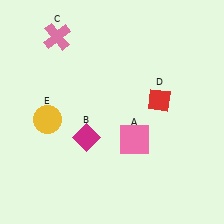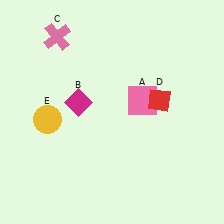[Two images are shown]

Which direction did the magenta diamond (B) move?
The magenta diamond (B) moved up.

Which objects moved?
The objects that moved are: the pink square (A), the magenta diamond (B).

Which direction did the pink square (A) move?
The pink square (A) moved up.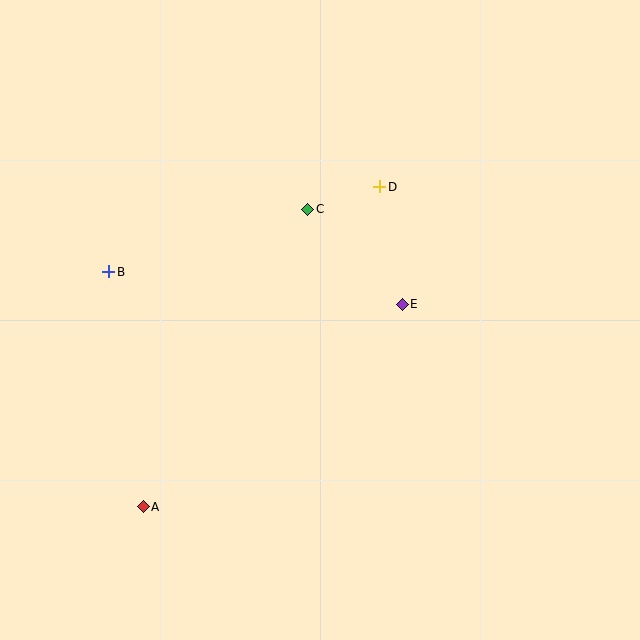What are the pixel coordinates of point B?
Point B is at (109, 272).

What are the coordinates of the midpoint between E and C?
The midpoint between E and C is at (355, 257).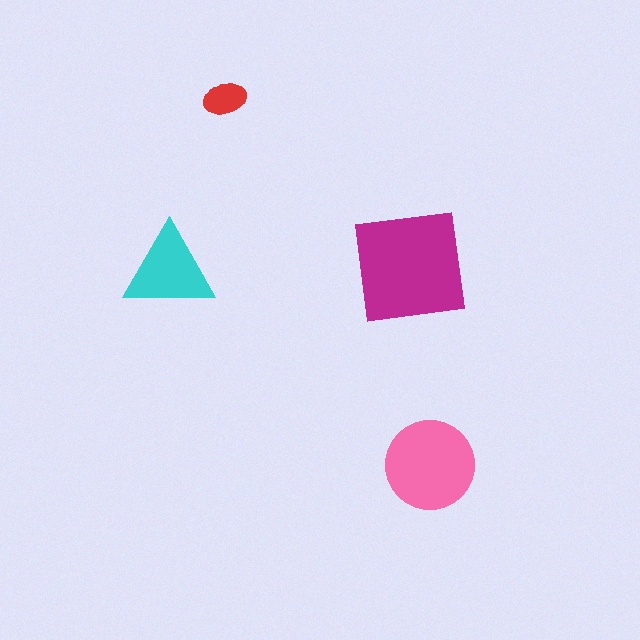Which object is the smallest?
The red ellipse.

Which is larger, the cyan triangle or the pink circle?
The pink circle.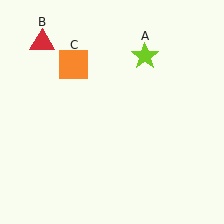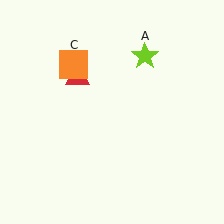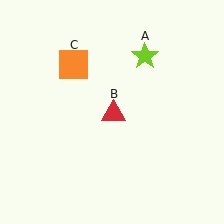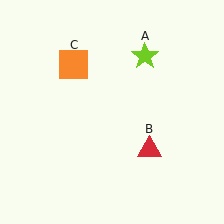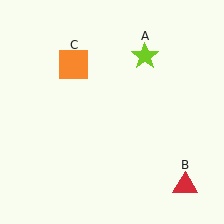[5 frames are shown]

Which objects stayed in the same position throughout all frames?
Lime star (object A) and orange square (object C) remained stationary.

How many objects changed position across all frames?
1 object changed position: red triangle (object B).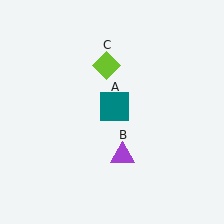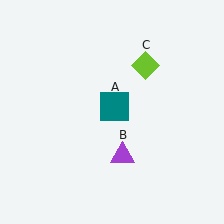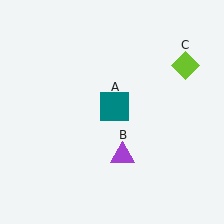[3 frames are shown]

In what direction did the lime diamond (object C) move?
The lime diamond (object C) moved right.